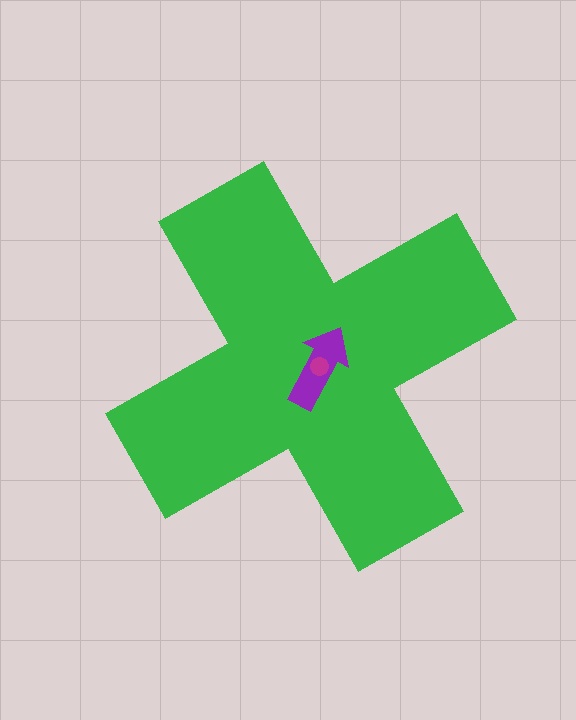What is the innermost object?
The magenta circle.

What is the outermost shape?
The green cross.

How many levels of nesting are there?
3.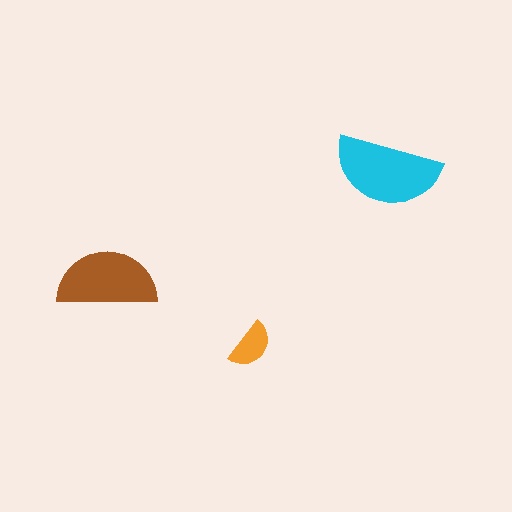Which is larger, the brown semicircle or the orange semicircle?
The brown one.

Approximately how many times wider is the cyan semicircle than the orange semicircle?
About 2 times wider.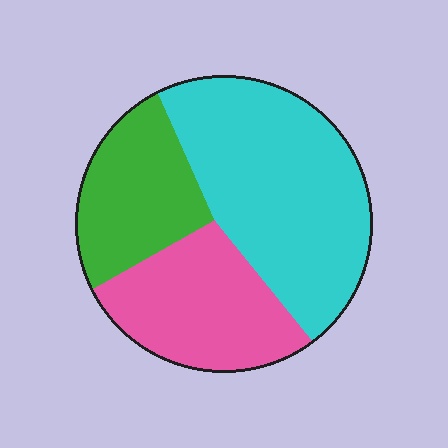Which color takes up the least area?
Green, at roughly 25%.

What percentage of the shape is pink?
Pink covers about 30% of the shape.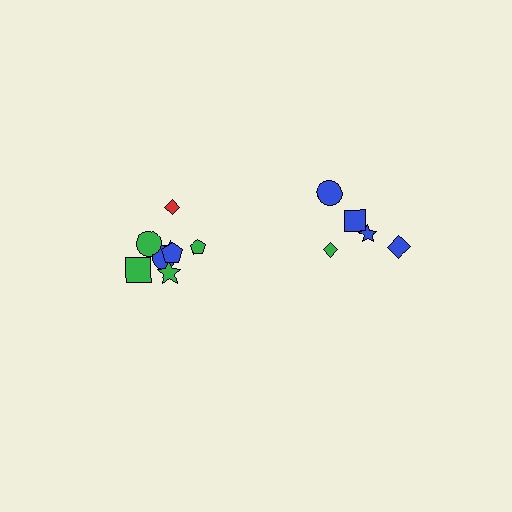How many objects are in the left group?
There are 8 objects.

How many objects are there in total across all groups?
There are 13 objects.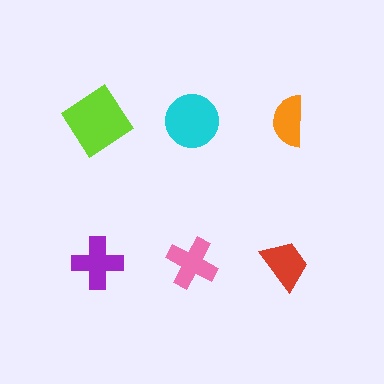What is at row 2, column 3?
A red trapezoid.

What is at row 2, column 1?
A purple cross.